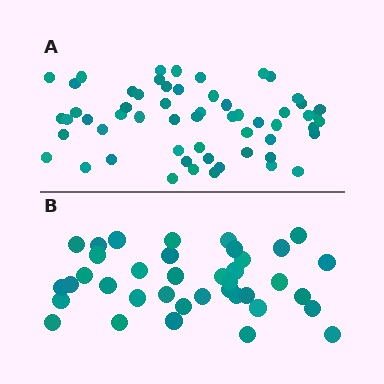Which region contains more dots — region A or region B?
Region A (the top region) has more dots.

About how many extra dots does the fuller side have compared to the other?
Region A has approximately 20 more dots than region B.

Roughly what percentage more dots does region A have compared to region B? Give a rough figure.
About 55% more.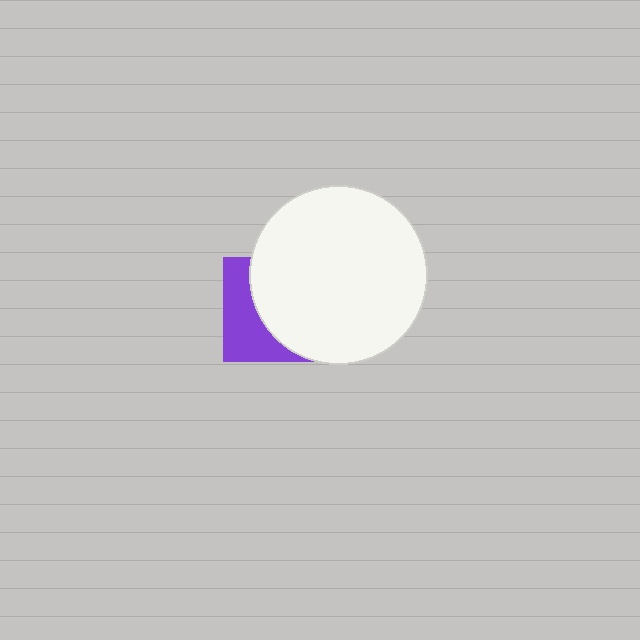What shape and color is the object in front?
The object in front is a white circle.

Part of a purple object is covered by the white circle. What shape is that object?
It is a square.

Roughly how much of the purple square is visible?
A small part of it is visible (roughly 38%).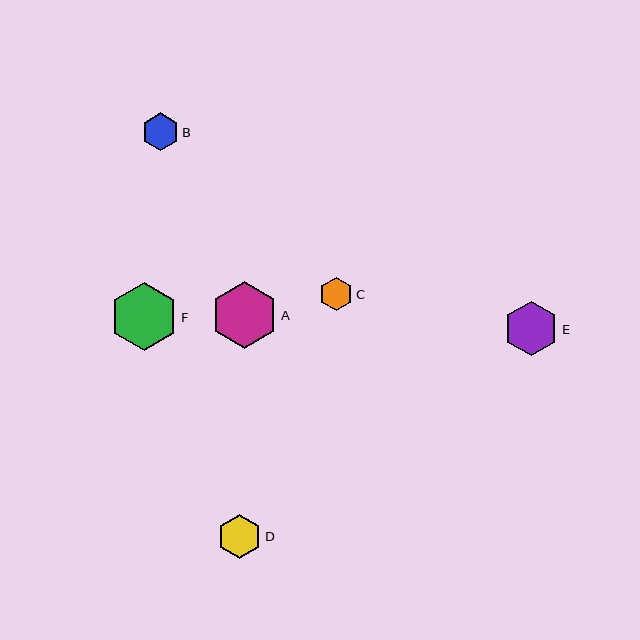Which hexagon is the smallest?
Hexagon C is the smallest with a size of approximately 33 pixels.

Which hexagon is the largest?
Hexagon F is the largest with a size of approximately 68 pixels.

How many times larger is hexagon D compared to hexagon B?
Hexagon D is approximately 1.2 times the size of hexagon B.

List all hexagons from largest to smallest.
From largest to smallest: F, A, E, D, B, C.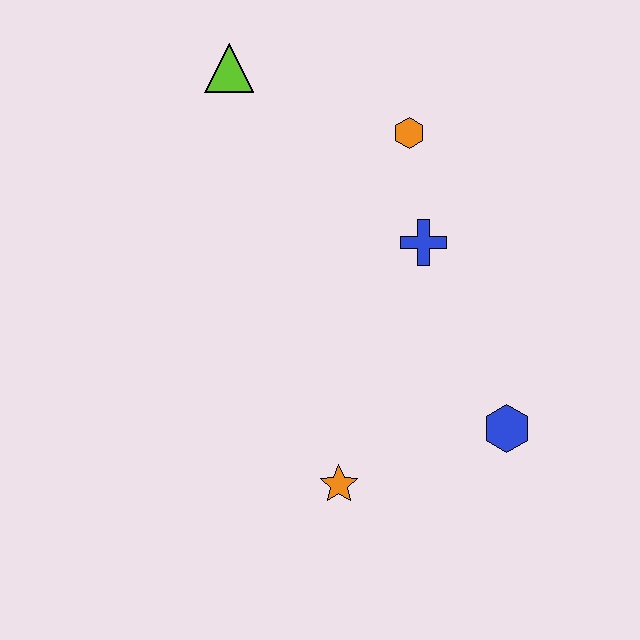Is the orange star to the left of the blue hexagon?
Yes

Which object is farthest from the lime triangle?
The blue hexagon is farthest from the lime triangle.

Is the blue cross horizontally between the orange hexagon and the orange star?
No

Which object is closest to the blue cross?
The orange hexagon is closest to the blue cross.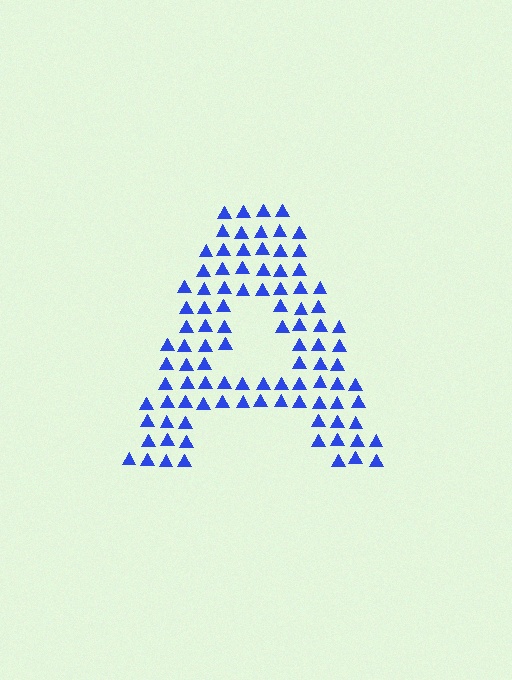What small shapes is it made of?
It is made of small triangles.